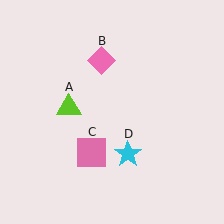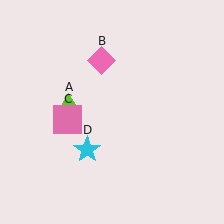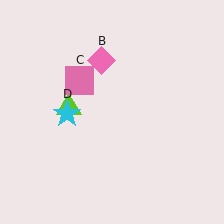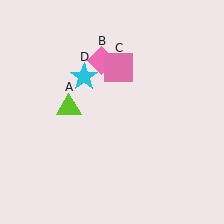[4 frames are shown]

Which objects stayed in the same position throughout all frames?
Lime triangle (object A) and pink diamond (object B) remained stationary.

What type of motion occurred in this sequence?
The pink square (object C), cyan star (object D) rotated clockwise around the center of the scene.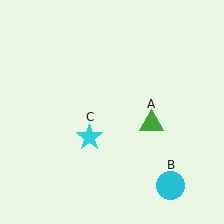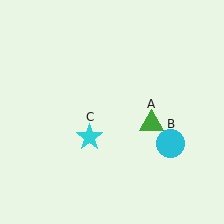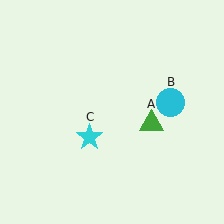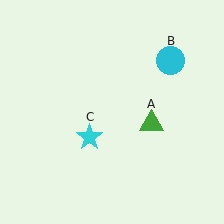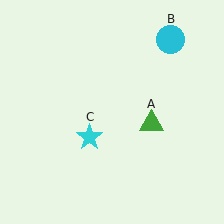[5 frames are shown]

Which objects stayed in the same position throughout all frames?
Green triangle (object A) and cyan star (object C) remained stationary.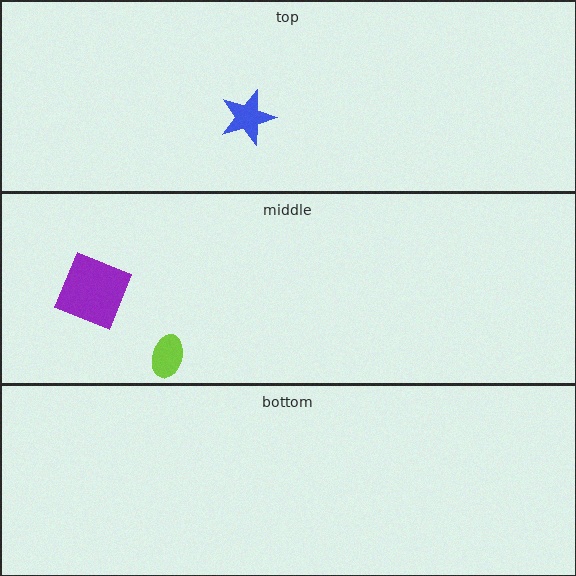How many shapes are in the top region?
1.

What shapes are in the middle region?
The lime ellipse, the purple square.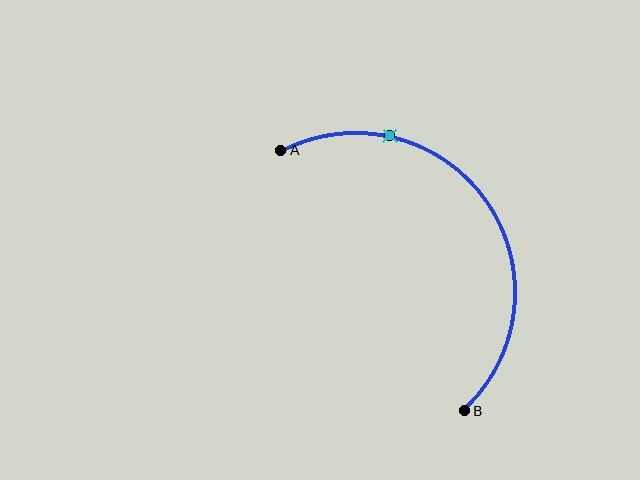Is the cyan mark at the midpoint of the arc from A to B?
No. The cyan mark lies on the arc but is closer to endpoint A. The arc midpoint would be at the point on the curve equidistant along the arc from both A and B.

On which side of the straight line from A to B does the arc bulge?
The arc bulges above and to the right of the straight line connecting A and B.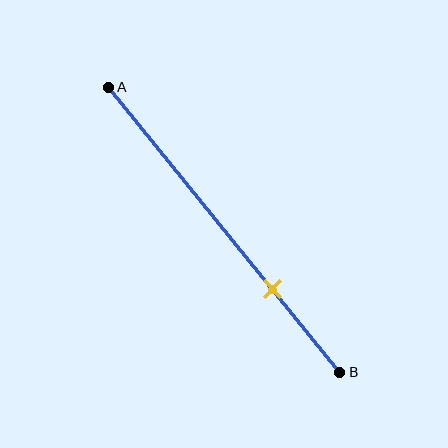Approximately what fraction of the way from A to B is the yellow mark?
The yellow mark is approximately 70% of the way from A to B.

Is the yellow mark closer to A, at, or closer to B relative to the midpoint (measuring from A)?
The yellow mark is closer to point B than the midpoint of segment AB.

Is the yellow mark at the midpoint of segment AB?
No, the mark is at about 70% from A, not at the 50% midpoint.